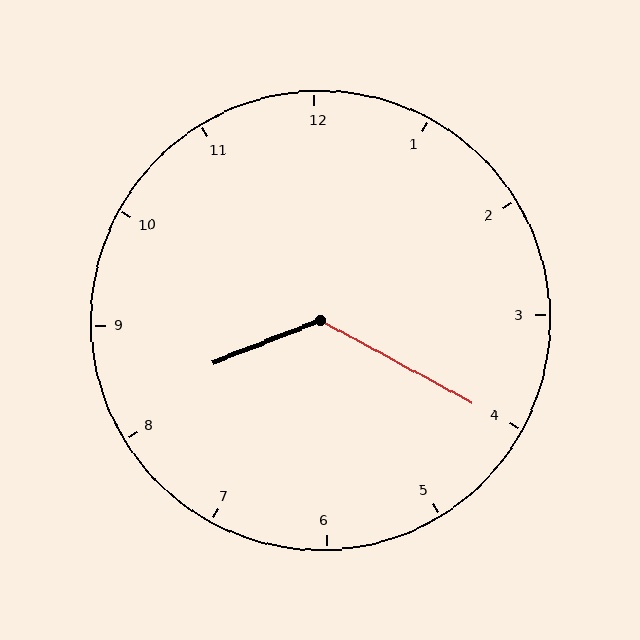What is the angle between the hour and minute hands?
Approximately 130 degrees.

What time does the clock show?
8:20.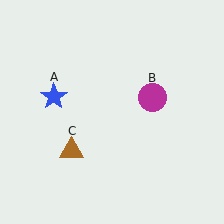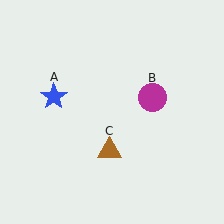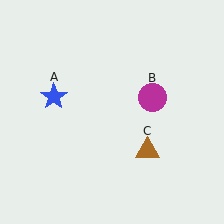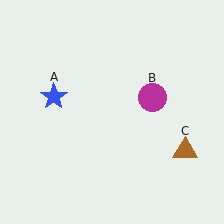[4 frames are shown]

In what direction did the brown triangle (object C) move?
The brown triangle (object C) moved right.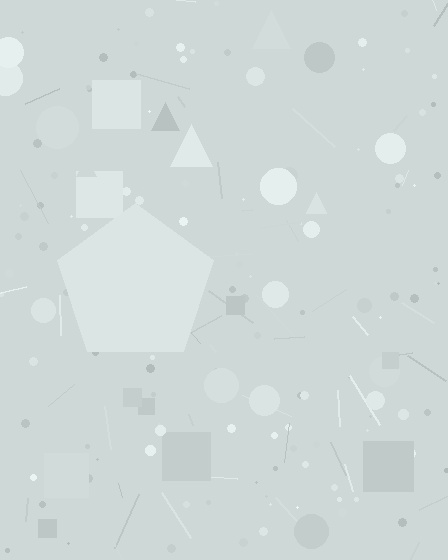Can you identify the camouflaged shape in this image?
The camouflaged shape is a pentagon.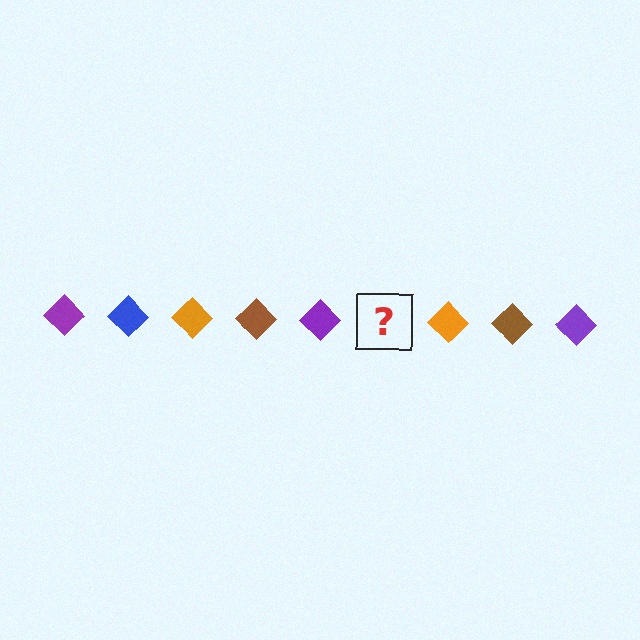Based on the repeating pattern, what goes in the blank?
The blank should be a blue diamond.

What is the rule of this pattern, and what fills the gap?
The rule is that the pattern cycles through purple, blue, orange, brown diamonds. The gap should be filled with a blue diamond.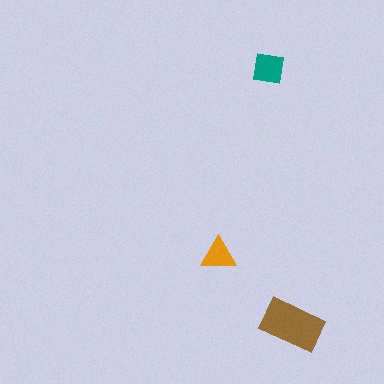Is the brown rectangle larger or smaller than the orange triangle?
Larger.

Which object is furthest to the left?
The orange triangle is leftmost.